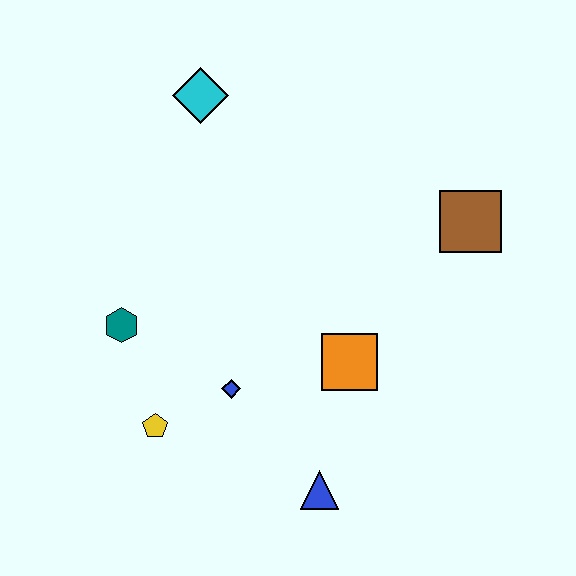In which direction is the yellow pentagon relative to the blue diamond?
The yellow pentagon is to the left of the blue diamond.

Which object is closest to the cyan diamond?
The teal hexagon is closest to the cyan diamond.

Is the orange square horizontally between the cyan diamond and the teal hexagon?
No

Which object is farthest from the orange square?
The cyan diamond is farthest from the orange square.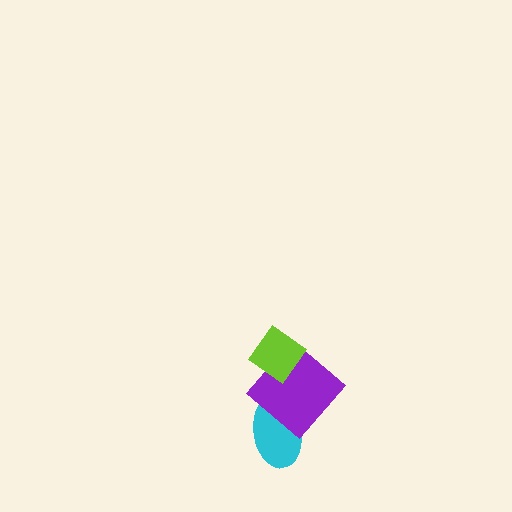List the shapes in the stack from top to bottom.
From top to bottom: the lime diamond, the purple diamond, the cyan ellipse.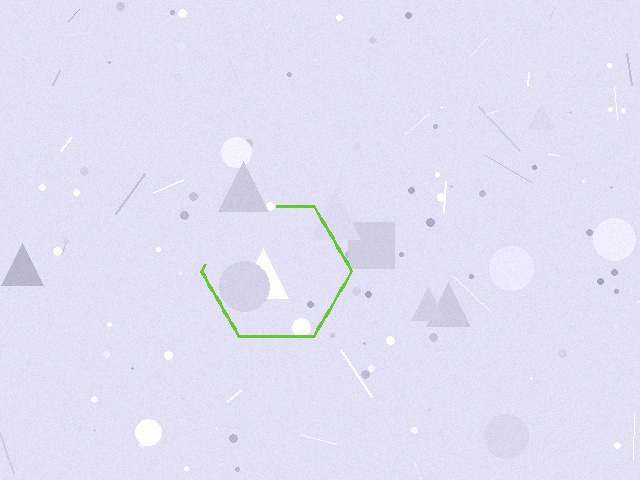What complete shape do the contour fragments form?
The contour fragments form a hexagon.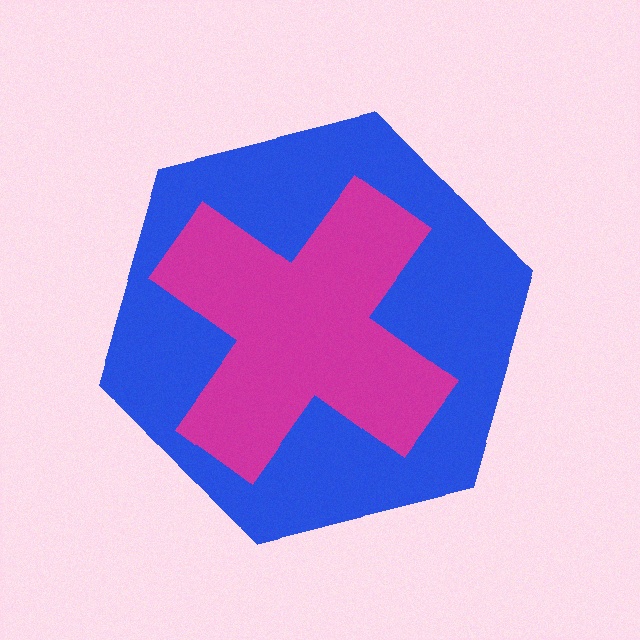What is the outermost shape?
The blue hexagon.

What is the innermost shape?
The magenta cross.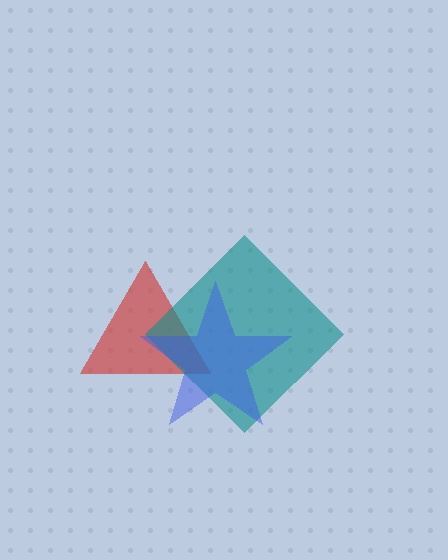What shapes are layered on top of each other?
The layered shapes are: a red triangle, a teal diamond, a blue star.